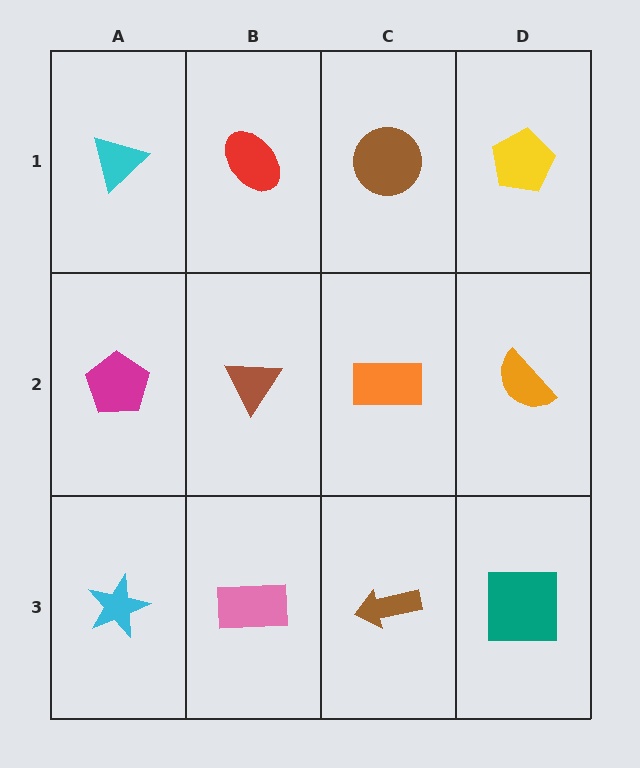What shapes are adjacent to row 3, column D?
An orange semicircle (row 2, column D), a brown arrow (row 3, column C).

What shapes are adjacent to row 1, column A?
A magenta pentagon (row 2, column A), a red ellipse (row 1, column B).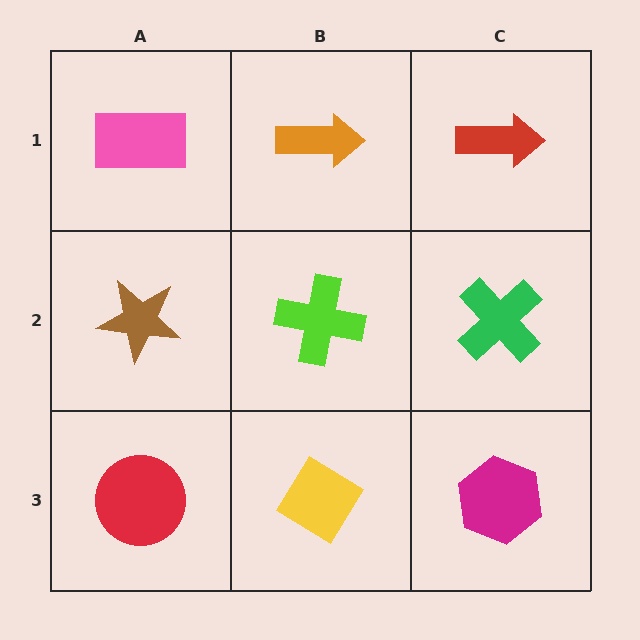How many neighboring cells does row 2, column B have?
4.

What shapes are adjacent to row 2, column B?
An orange arrow (row 1, column B), a yellow diamond (row 3, column B), a brown star (row 2, column A), a green cross (row 2, column C).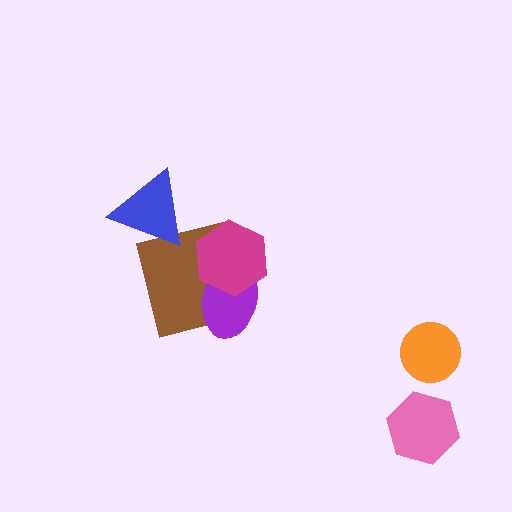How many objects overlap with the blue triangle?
1 object overlaps with the blue triangle.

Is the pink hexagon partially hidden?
No, no other shape covers it.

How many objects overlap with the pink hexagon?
0 objects overlap with the pink hexagon.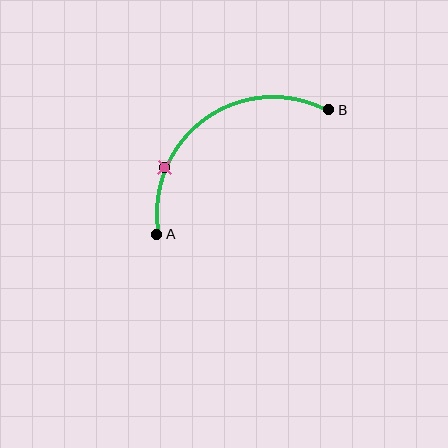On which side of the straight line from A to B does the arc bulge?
The arc bulges above and to the left of the straight line connecting A and B.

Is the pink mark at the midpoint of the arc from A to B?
No. The pink mark lies on the arc but is closer to endpoint A. The arc midpoint would be at the point on the curve equidistant along the arc from both A and B.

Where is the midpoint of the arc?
The arc midpoint is the point on the curve farthest from the straight line joining A and B. It sits above and to the left of that line.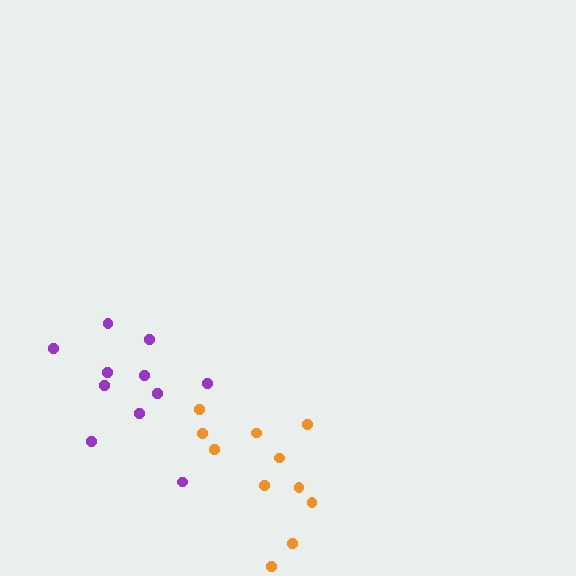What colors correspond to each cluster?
The clusters are colored: purple, orange.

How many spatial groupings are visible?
There are 2 spatial groupings.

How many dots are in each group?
Group 1: 11 dots, Group 2: 11 dots (22 total).